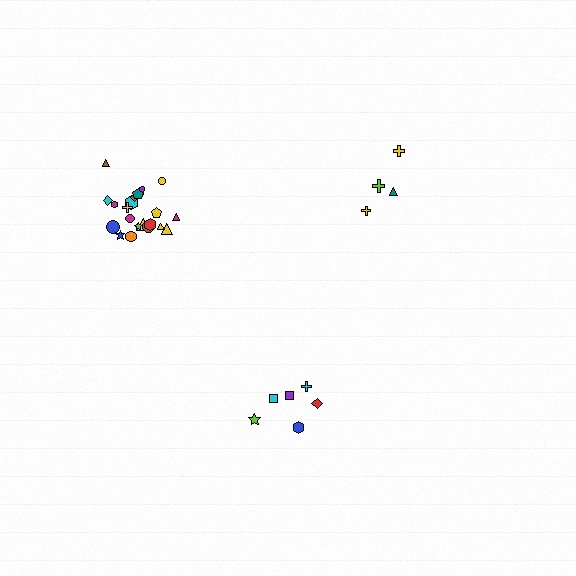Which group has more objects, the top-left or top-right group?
The top-left group.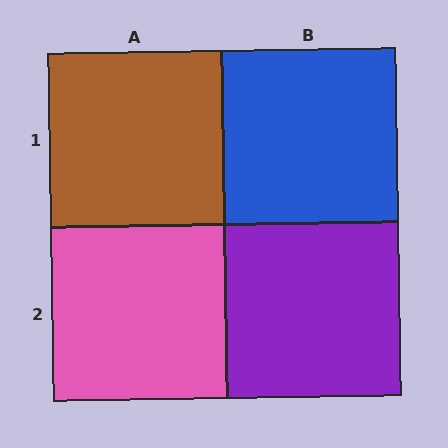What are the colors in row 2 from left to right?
Pink, purple.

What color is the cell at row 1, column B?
Blue.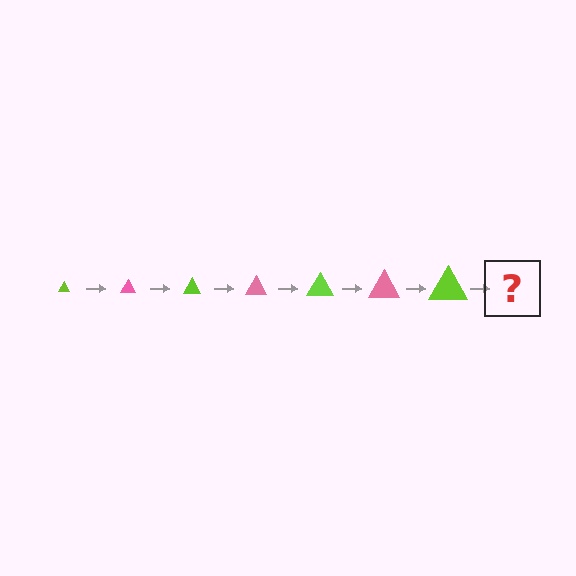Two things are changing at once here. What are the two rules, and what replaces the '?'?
The two rules are that the triangle grows larger each step and the color cycles through lime and pink. The '?' should be a pink triangle, larger than the previous one.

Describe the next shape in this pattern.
It should be a pink triangle, larger than the previous one.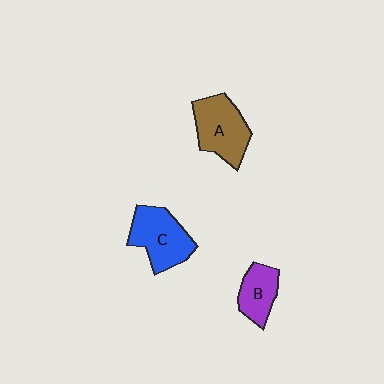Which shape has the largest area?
Shape A (brown).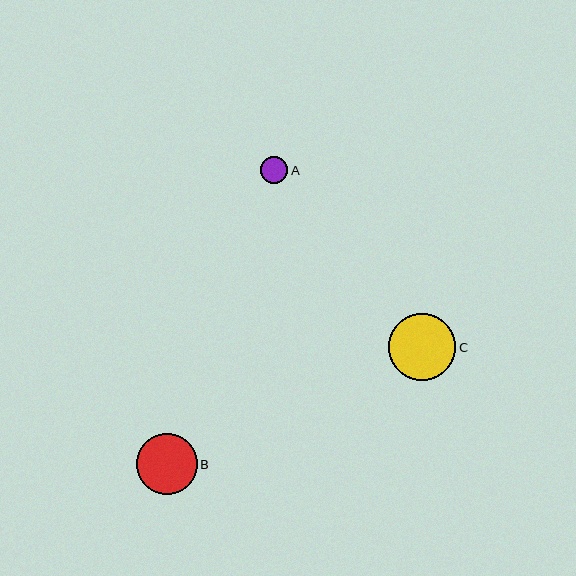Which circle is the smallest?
Circle A is the smallest with a size of approximately 27 pixels.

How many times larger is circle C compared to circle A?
Circle C is approximately 2.5 times the size of circle A.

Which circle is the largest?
Circle C is the largest with a size of approximately 67 pixels.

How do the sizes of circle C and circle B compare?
Circle C and circle B are approximately the same size.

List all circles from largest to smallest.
From largest to smallest: C, B, A.